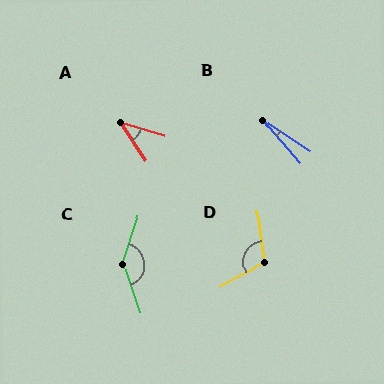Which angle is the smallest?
B, at approximately 16 degrees.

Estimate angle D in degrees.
Approximately 111 degrees.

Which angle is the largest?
C, at approximately 142 degrees.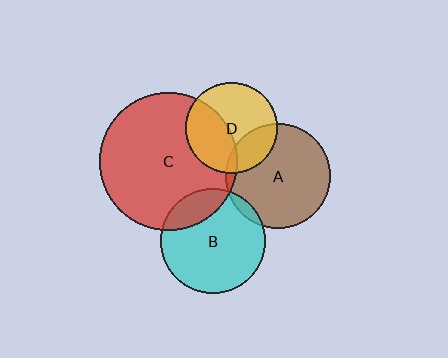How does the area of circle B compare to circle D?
Approximately 1.3 times.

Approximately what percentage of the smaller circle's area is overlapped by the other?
Approximately 25%.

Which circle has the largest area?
Circle C (red).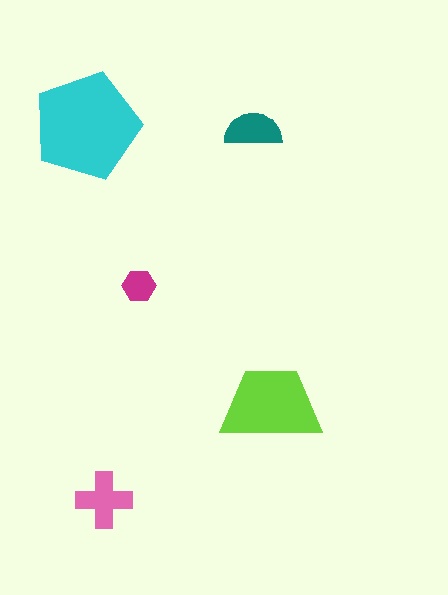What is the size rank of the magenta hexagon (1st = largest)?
5th.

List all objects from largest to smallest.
The cyan pentagon, the lime trapezoid, the pink cross, the teal semicircle, the magenta hexagon.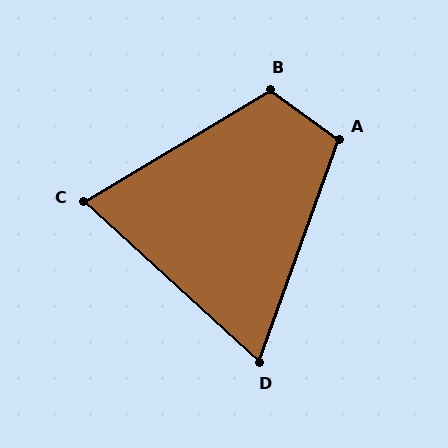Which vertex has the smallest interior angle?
D, at approximately 67 degrees.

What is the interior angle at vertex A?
Approximately 107 degrees (obtuse).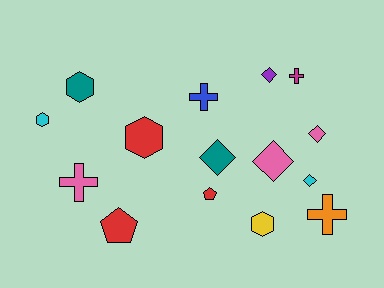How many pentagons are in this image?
There are 2 pentagons.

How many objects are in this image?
There are 15 objects.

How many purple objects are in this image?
There is 1 purple object.